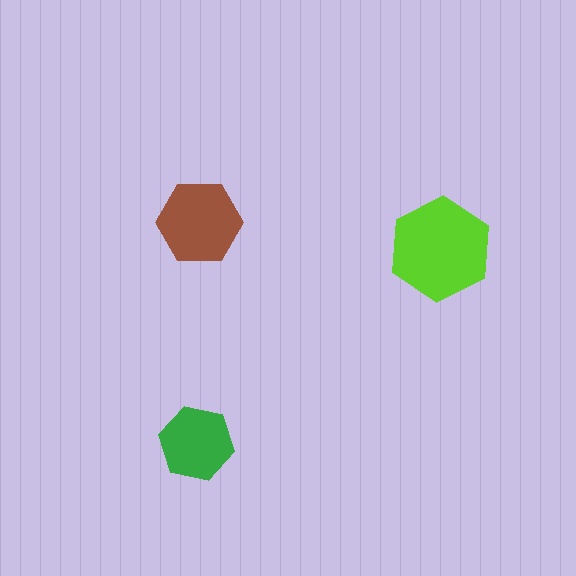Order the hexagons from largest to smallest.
the lime one, the brown one, the green one.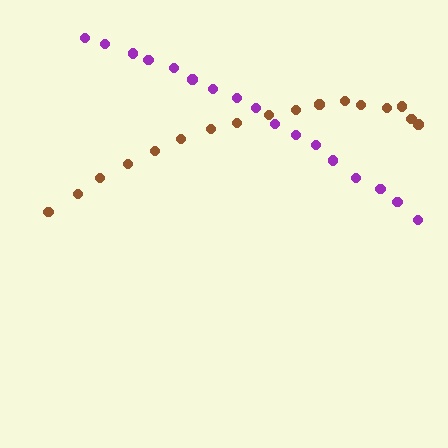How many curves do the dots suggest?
There are 2 distinct paths.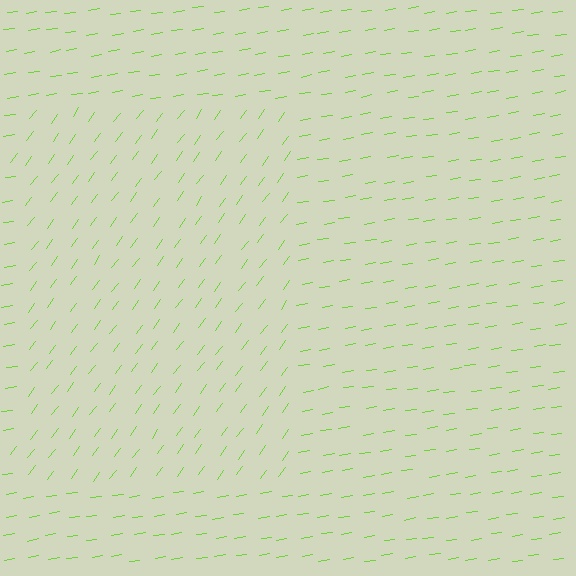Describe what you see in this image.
The image is filled with small lime line segments. A rectangle region in the image has lines oriented differently from the surrounding lines, creating a visible texture boundary.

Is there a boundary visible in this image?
Yes, there is a texture boundary formed by a change in line orientation.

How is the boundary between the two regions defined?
The boundary is defined purely by a change in line orientation (approximately 45 degrees difference). All lines are the same color and thickness.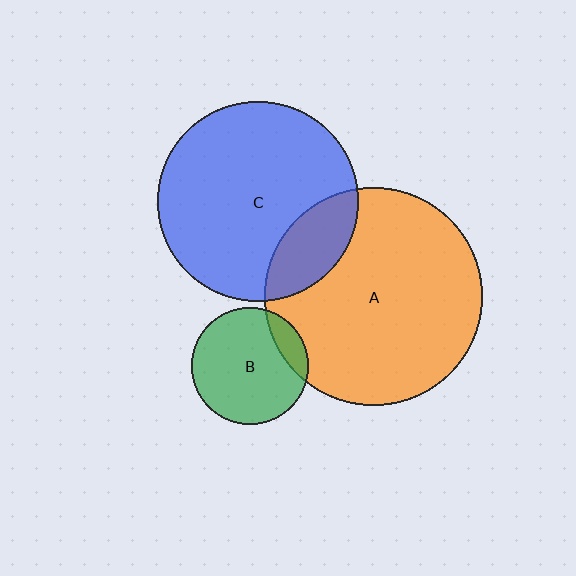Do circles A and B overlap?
Yes.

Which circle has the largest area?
Circle A (orange).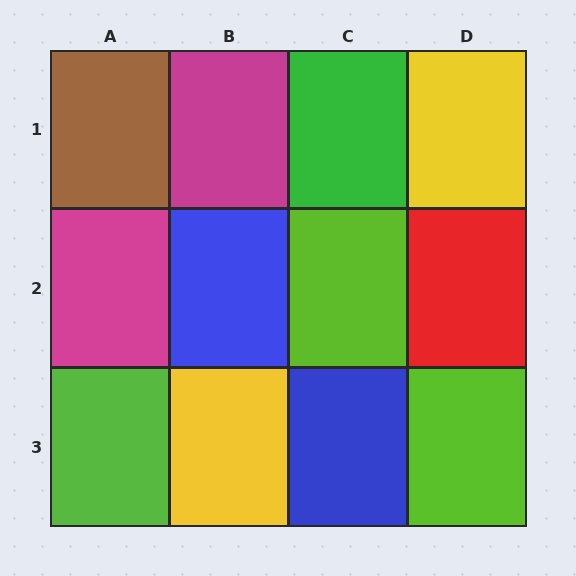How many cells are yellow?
2 cells are yellow.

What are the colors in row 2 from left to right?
Magenta, blue, lime, red.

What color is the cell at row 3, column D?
Lime.